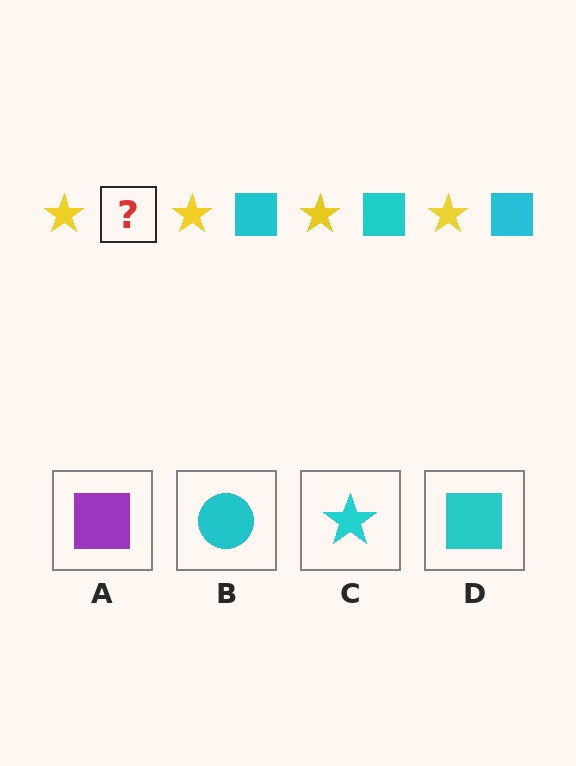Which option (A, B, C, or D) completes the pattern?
D.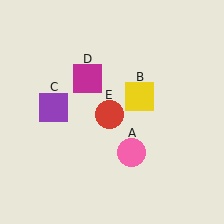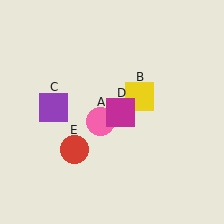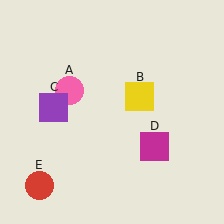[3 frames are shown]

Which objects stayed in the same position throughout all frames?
Yellow square (object B) and purple square (object C) remained stationary.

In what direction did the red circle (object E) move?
The red circle (object E) moved down and to the left.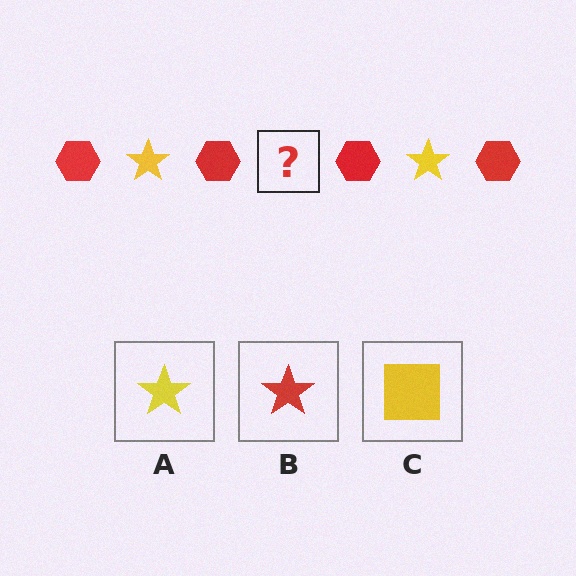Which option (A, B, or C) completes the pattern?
A.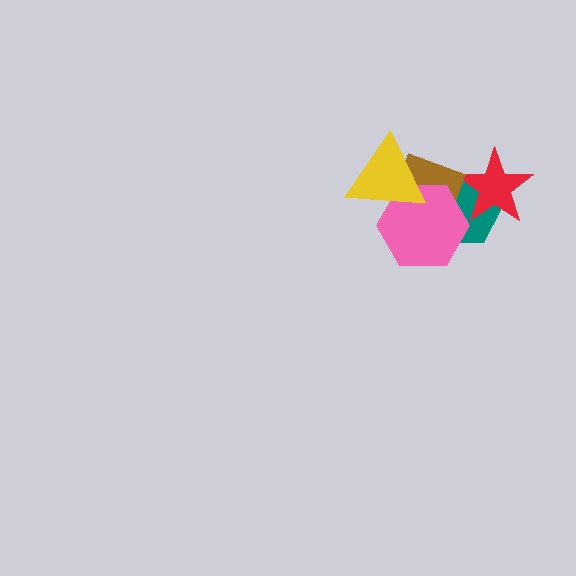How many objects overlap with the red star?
2 objects overlap with the red star.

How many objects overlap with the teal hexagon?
3 objects overlap with the teal hexagon.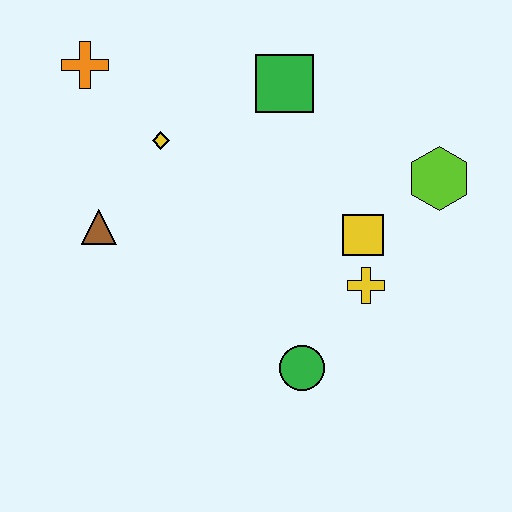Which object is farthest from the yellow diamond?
The lime hexagon is farthest from the yellow diamond.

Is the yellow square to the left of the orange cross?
No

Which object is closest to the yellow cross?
The yellow square is closest to the yellow cross.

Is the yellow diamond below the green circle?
No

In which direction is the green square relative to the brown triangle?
The green square is to the right of the brown triangle.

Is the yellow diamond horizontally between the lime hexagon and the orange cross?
Yes